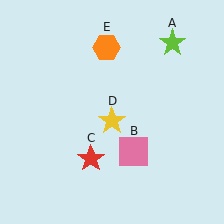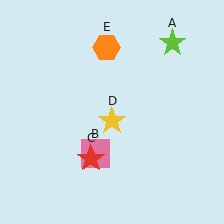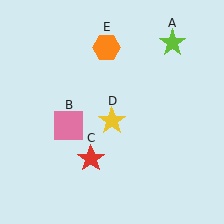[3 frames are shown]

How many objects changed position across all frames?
1 object changed position: pink square (object B).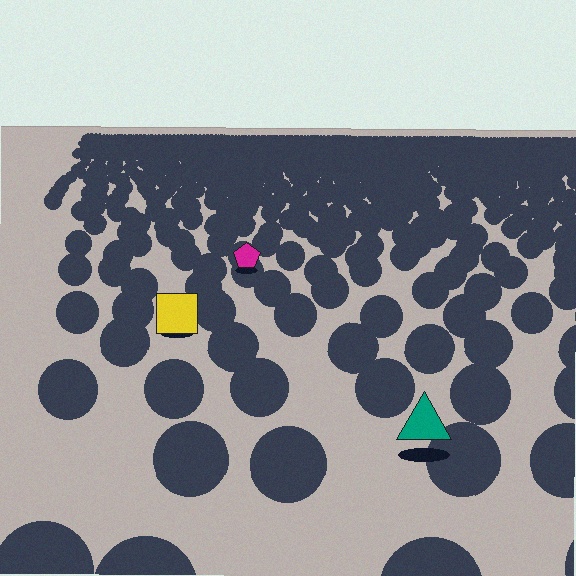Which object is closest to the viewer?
The teal triangle is closest. The texture marks near it are larger and more spread out.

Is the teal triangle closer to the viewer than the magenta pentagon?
Yes. The teal triangle is closer — you can tell from the texture gradient: the ground texture is coarser near it.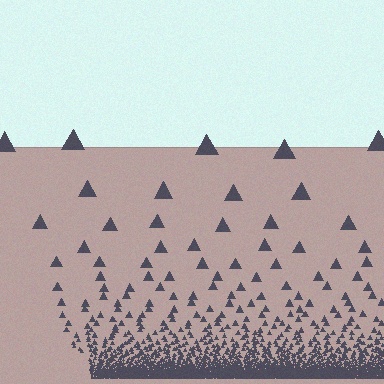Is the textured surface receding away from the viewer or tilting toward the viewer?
The surface appears to tilt toward the viewer. Texture elements get larger and sparser toward the top.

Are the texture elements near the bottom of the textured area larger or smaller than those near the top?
Smaller. The gradient is inverted — elements near the bottom are smaller and denser.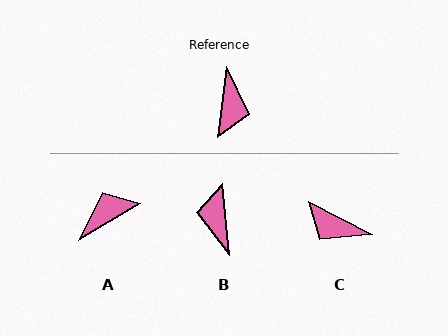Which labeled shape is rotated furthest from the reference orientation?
B, about 167 degrees away.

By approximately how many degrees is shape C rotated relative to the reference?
Approximately 109 degrees clockwise.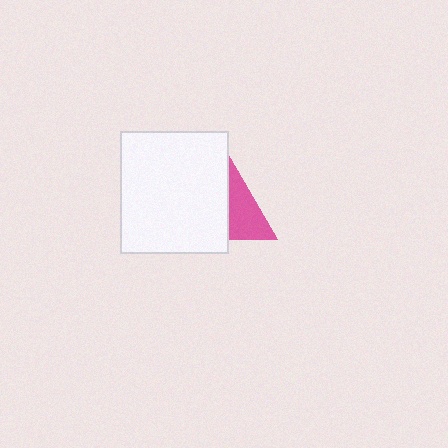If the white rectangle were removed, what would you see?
You would see the complete pink triangle.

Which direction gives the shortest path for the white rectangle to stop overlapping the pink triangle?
Moving left gives the shortest separation.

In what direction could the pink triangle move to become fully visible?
The pink triangle could move right. That would shift it out from behind the white rectangle entirely.